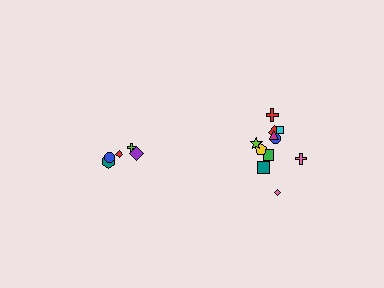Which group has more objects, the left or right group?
The right group.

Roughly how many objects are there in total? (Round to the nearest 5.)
Roughly 15 objects in total.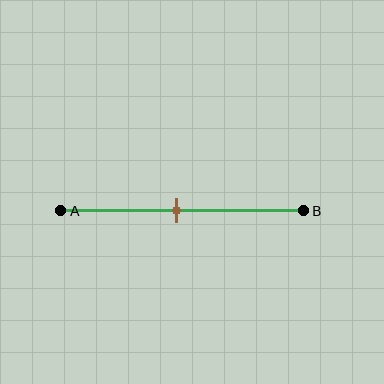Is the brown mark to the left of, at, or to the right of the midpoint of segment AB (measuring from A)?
The brown mark is approximately at the midpoint of segment AB.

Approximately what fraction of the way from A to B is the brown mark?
The brown mark is approximately 50% of the way from A to B.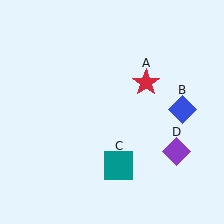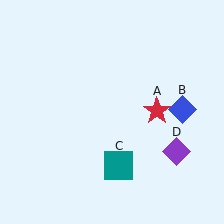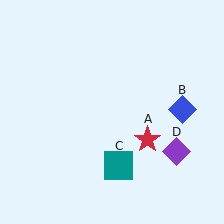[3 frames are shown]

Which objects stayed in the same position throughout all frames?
Blue diamond (object B) and teal square (object C) and purple diamond (object D) remained stationary.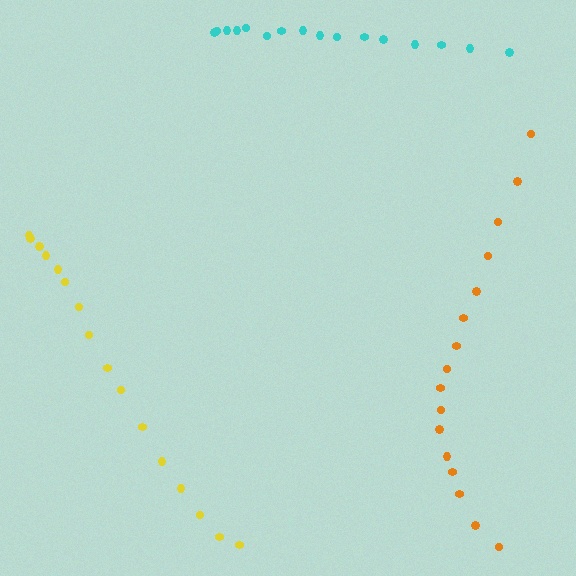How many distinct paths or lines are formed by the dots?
There are 3 distinct paths.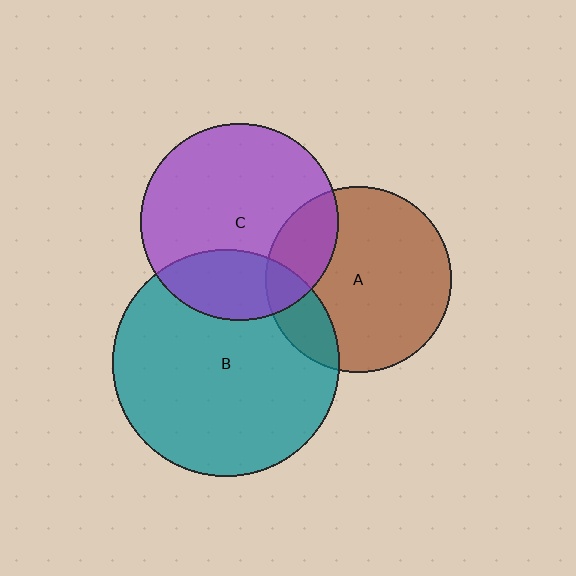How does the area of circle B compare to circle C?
Approximately 1.3 times.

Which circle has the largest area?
Circle B (teal).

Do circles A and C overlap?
Yes.